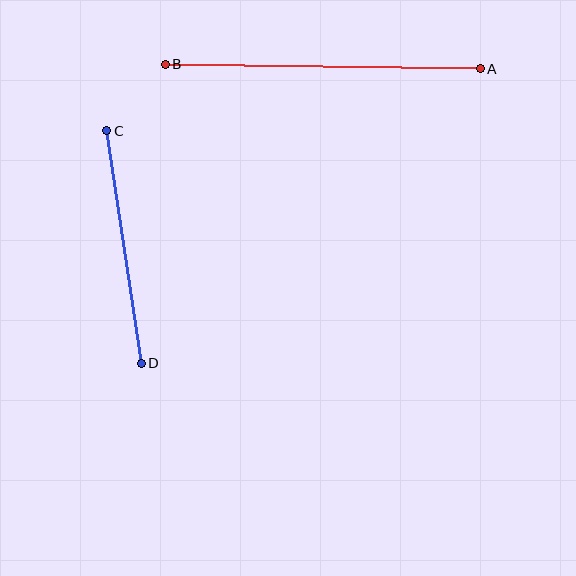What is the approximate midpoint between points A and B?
The midpoint is at approximately (323, 67) pixels.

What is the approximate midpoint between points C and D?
The midpoint is at approximately (124, 247) pixels.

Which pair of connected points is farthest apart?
Points A and B are farthest apart.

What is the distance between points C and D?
The distance is approximately 235 pixels.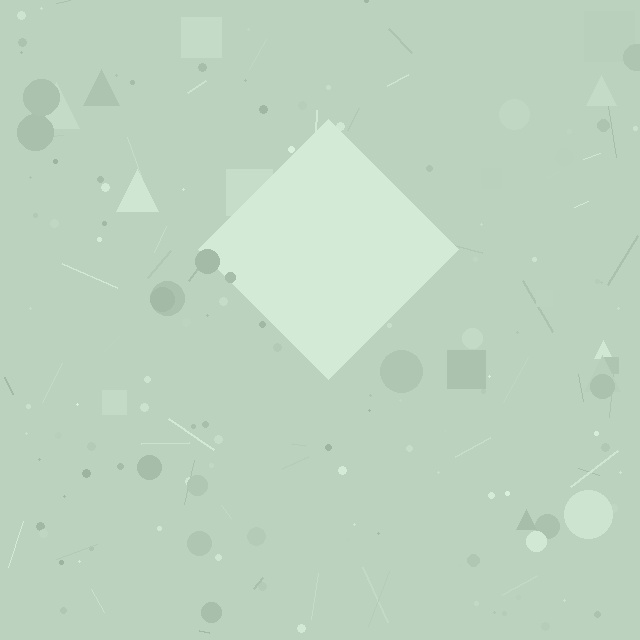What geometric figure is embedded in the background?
A diamond is embedded in the background.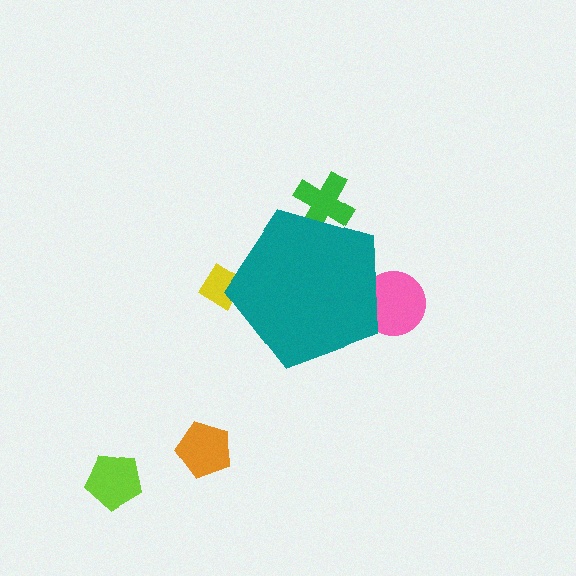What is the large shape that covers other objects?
A teal pentagon.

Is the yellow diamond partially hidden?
Yes, the yellow diamond is partially hidden behind the teal pentagon.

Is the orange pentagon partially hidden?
No, the orange pentagon is fully visible.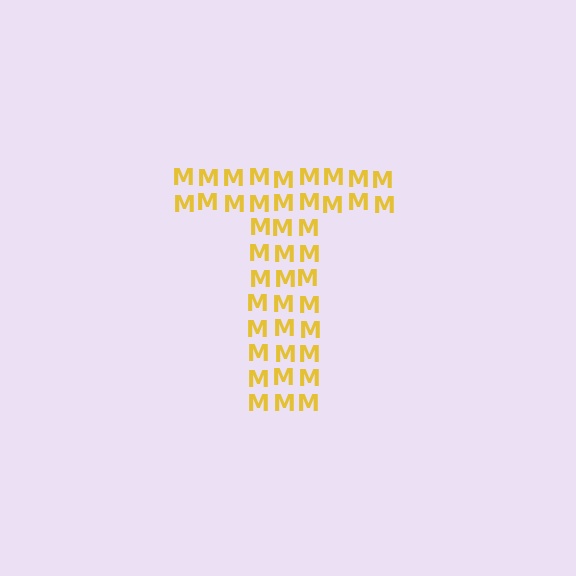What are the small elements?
The small elements are letter M's.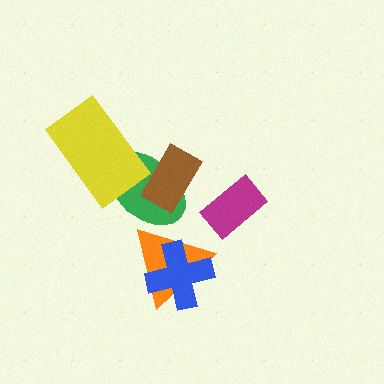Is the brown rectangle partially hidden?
No, no other shape covers it.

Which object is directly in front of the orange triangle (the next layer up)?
The green ellipse is directly in front of the orange triangle.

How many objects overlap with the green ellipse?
3 objects overlap with the green ellipse.